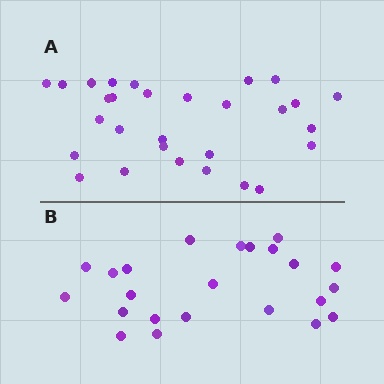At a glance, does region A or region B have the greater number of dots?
Region A (the top region) has more dots.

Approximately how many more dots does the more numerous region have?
Region A has about 6 more dots than region B.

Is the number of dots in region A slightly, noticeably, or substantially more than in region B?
Region A has noticeably more, but not dramatically so. The ratio is roughly 1.3 to 1.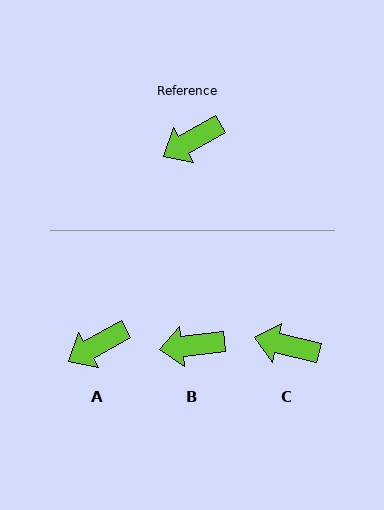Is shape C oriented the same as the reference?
No, it is off by about 44 degrees.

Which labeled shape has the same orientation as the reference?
A.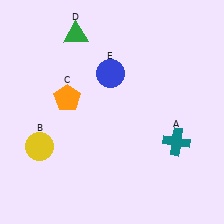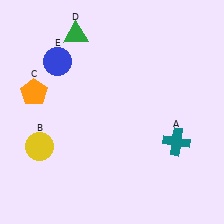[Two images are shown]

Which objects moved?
The objects that moved are: the orange pentagon (C), the blue circle (E).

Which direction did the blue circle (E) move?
The blue circle (E) moved left.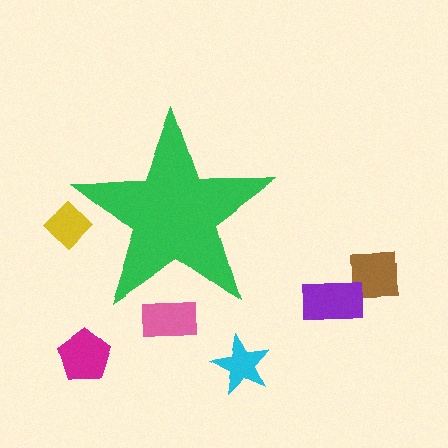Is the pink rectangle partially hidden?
Yes, the pink rectangle is partially hidden behind the green star.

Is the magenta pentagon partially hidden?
No, the magenta pentagon is fully visible.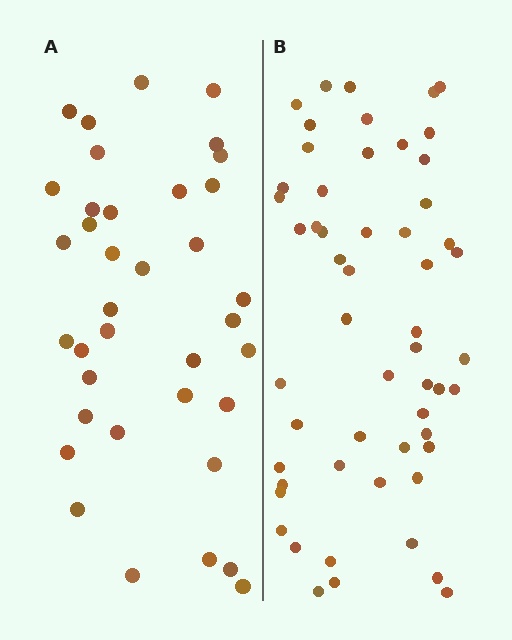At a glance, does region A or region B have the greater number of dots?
Region B (the right region) has more dots.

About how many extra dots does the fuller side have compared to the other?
Region B has approximately 20 more dots than region A.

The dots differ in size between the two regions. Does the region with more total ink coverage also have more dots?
No. Region A has more total ink coverage because its dots are larger, but region B actually contains more individual dots. Total area can be misleading — the number of items is what matters here.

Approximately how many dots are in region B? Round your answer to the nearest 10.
About 60 dots. (The exact count is 55, which rounds to 60.)